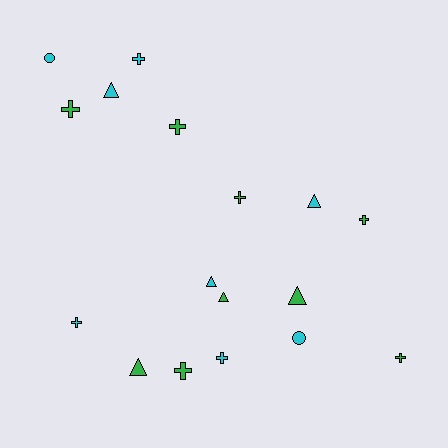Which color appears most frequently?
Green, with 9 objects.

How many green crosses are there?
There are 6 green crosses.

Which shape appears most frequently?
Cross, with 9 objects.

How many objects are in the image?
There are 17 objects.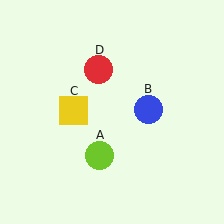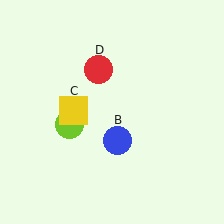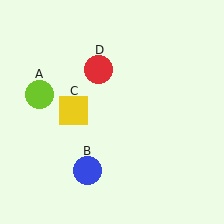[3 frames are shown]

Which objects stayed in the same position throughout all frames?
Yellow square (object C) and red circle (object D) remained stationary.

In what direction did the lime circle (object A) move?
The lime circle (object A) moved up and to the left.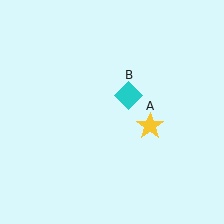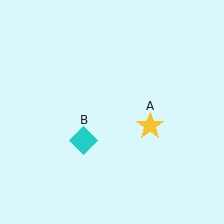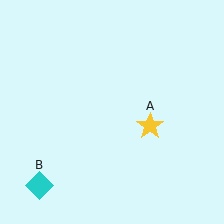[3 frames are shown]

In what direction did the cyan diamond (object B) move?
The cyan diamond (object B) moved down and to the left.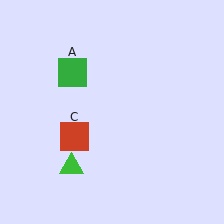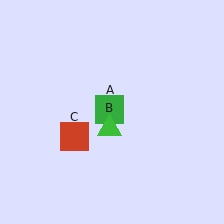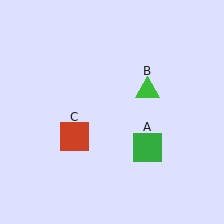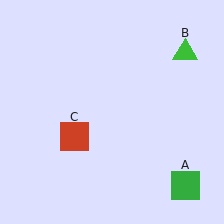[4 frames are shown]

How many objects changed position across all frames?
2 objects changed position: green square (object A), green triangle (object B).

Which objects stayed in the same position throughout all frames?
Red square (object C) remained stationary.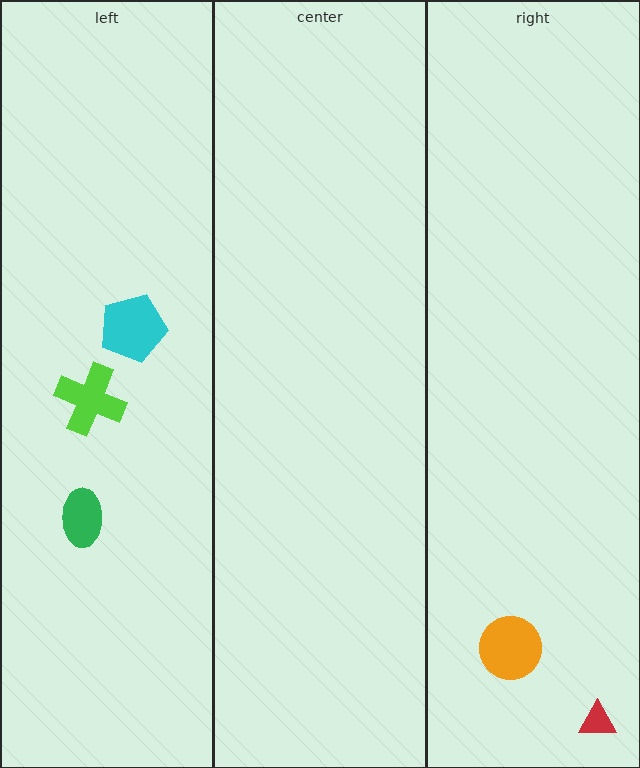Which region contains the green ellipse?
The left region.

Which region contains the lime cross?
The left region.